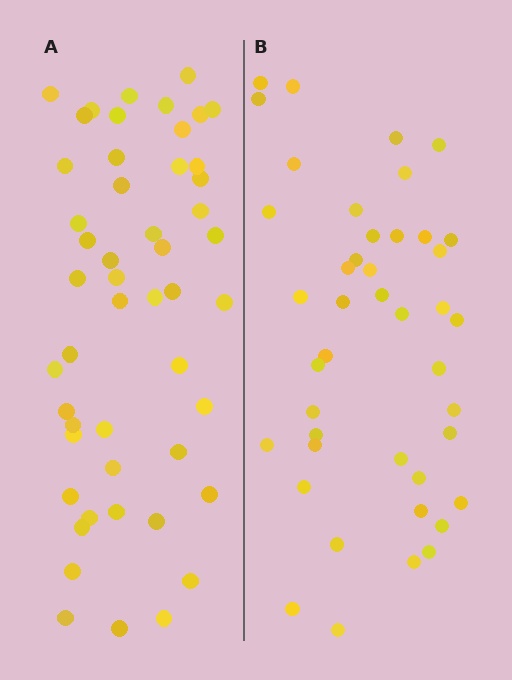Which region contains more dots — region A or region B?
Region A (the left region) has more dots.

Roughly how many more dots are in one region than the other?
Region A has roughly 8 or so more dots than region B.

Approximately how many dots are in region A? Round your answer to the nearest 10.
About 50 dots.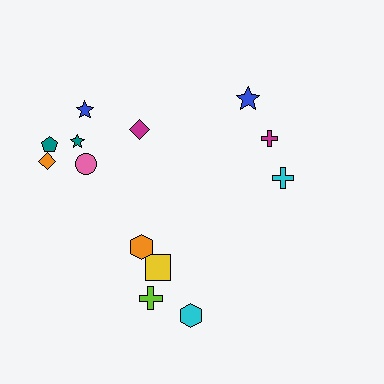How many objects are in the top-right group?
There are 3 objects.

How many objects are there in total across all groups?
There are 13 objects.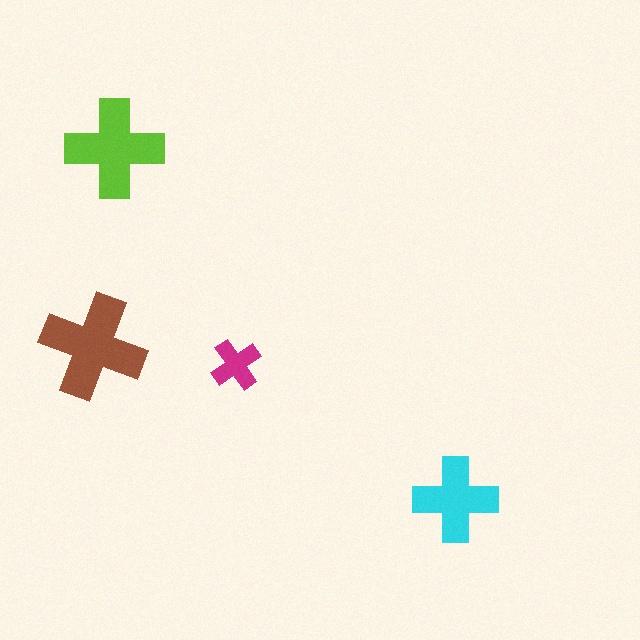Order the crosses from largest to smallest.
the brown one, the lime one, the cyan one, the magenta one.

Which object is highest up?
The lime cross is topmost.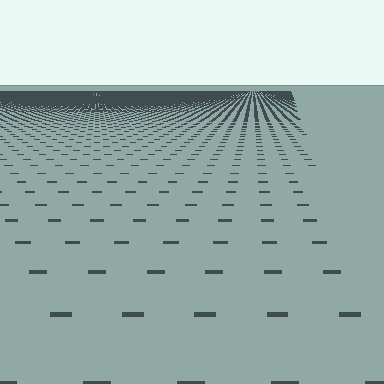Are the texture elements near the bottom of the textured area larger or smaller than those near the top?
Larger. Near the bottom, elements are closer to the viewer and appear at a bigger on-screen size.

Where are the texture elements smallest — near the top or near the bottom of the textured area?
Near the top.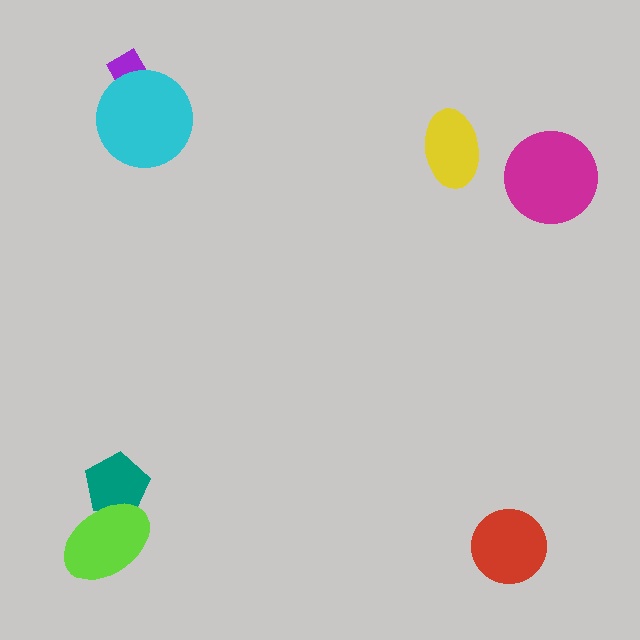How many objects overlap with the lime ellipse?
1 object overlaps with the lime ellipse.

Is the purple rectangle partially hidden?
Yes, it is partially covered by another shape.